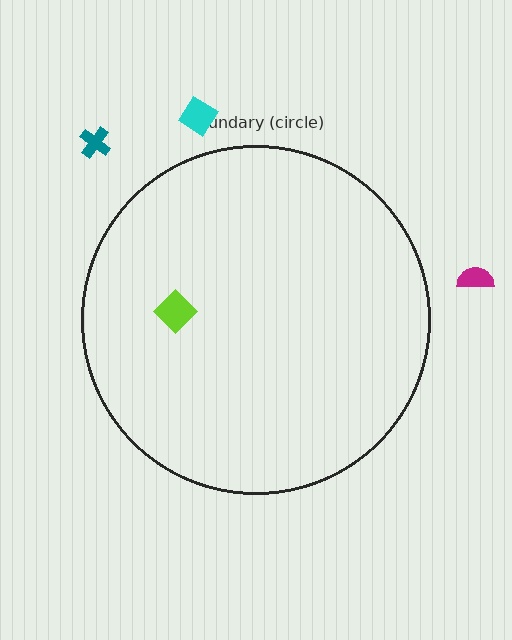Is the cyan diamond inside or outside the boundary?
Outside.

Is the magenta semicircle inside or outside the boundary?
Outside.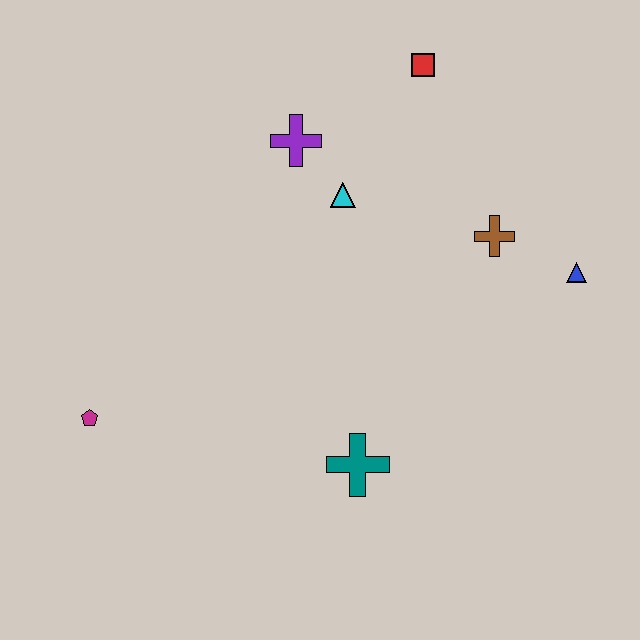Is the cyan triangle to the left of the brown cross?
Yes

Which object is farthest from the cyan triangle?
The magenta pentagon is farthest from the cyan triangle.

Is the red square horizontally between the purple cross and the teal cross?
No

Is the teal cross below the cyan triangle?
Yes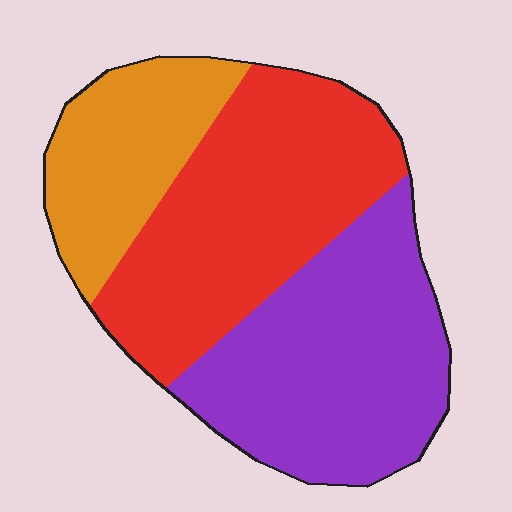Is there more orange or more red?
Red.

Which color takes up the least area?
Orange, at roughly 20%.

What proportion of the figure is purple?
Purple takes up about two fifths (2/5) of the figure.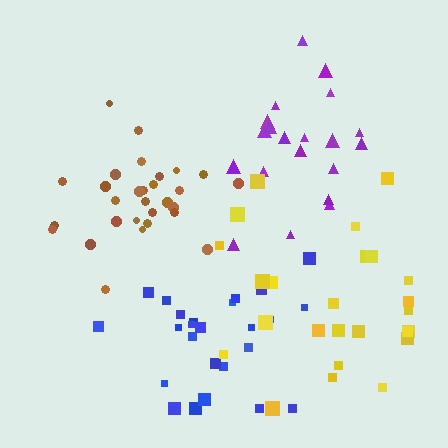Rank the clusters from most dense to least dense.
brown, yellow, purple, blue.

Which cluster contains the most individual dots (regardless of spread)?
Brown (29).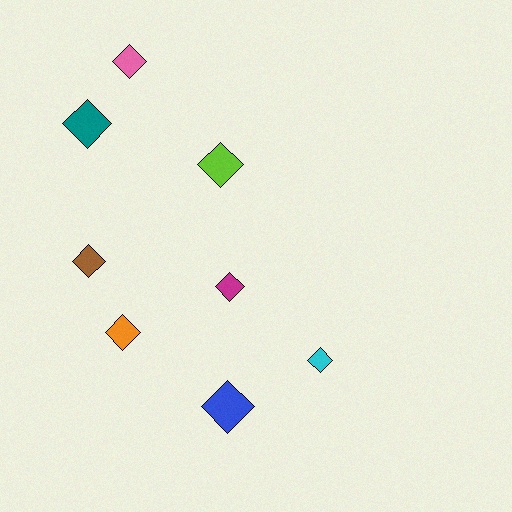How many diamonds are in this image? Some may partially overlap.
There are 8 diamonds.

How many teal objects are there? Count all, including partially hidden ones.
There is 1 teal object.